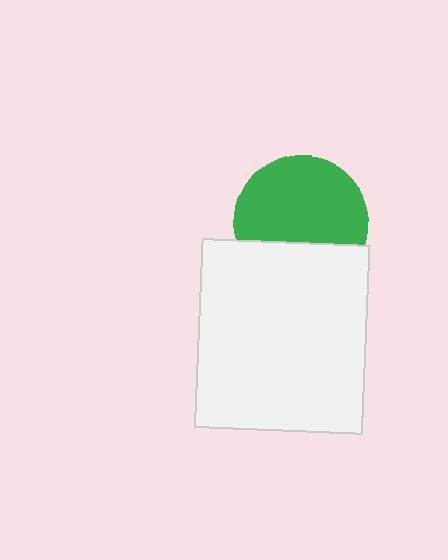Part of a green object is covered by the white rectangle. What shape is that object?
It is a circle.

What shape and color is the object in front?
The object in front is a white rectangle.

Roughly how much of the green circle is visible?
Most of it is visible (roughly 69%).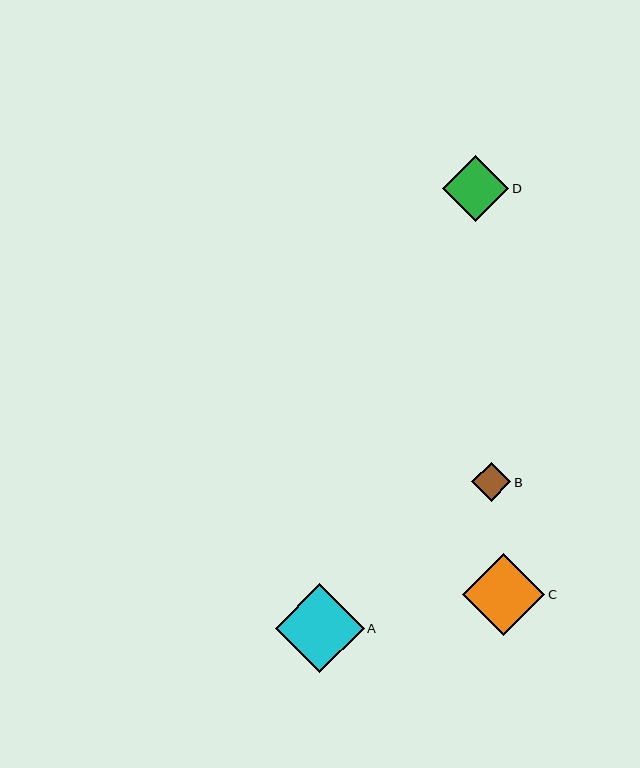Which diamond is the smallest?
Diamond B is the smallest with a size of approximately 39 pixels.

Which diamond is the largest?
Diamond A is the largest with a size of approximately 89 pixels.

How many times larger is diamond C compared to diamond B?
Diamond C is approximately 2.1 times the size of diamond B.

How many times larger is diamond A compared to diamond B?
Diamond A is approximately 2.3 times the size of diamond B.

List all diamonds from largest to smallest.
From largest to smallest: A, C, D, B.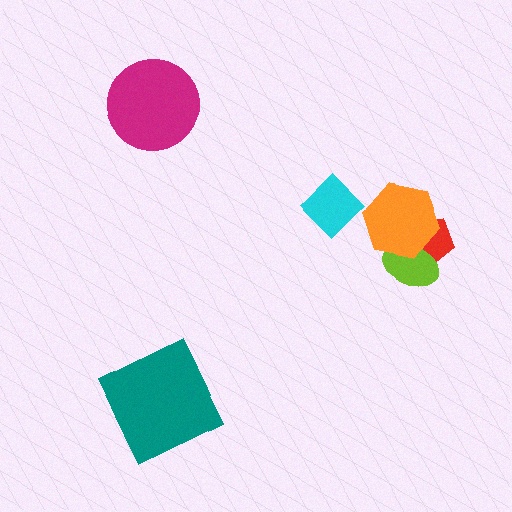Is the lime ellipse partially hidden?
Yes, it is partially covered by another shape.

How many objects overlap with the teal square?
0 objects overlap with the teal square.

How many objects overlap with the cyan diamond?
0 objects overlap with the cyan diamond.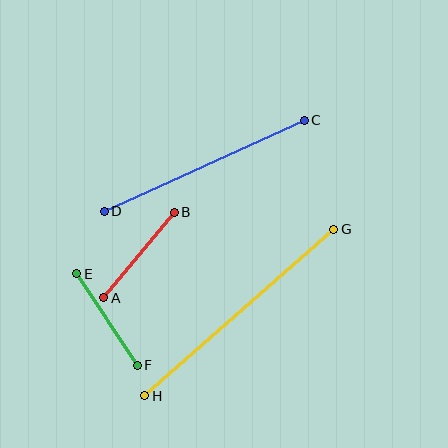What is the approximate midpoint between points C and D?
The midpoint is at approximately (204, 166) pixels.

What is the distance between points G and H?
The distance is approximately 252 pixels.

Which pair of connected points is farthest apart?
Points G and H are farthest apart.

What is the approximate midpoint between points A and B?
The midpoint is at approximately (139, 255) pixels.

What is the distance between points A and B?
The distance is approximately 111 pixels.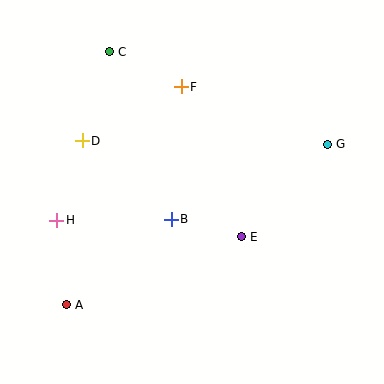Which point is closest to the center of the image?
Point B at (171, 219) is closest to the center.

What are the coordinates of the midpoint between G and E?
The midpoint between G and E is at (284, 191).